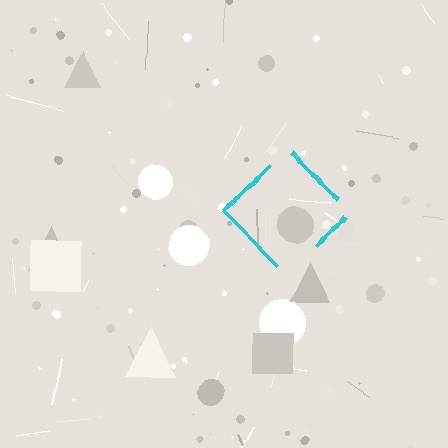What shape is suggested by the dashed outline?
The dashed outline suggests a diamond.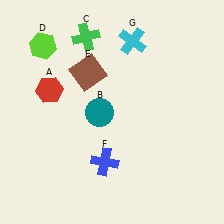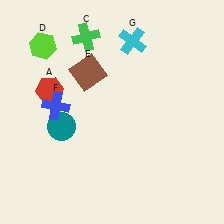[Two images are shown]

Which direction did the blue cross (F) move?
The blue cross (F) moved up.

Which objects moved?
The objects that moved are: the teal circle (B), the blue cross (F).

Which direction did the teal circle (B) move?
The teal circle (B) moved left.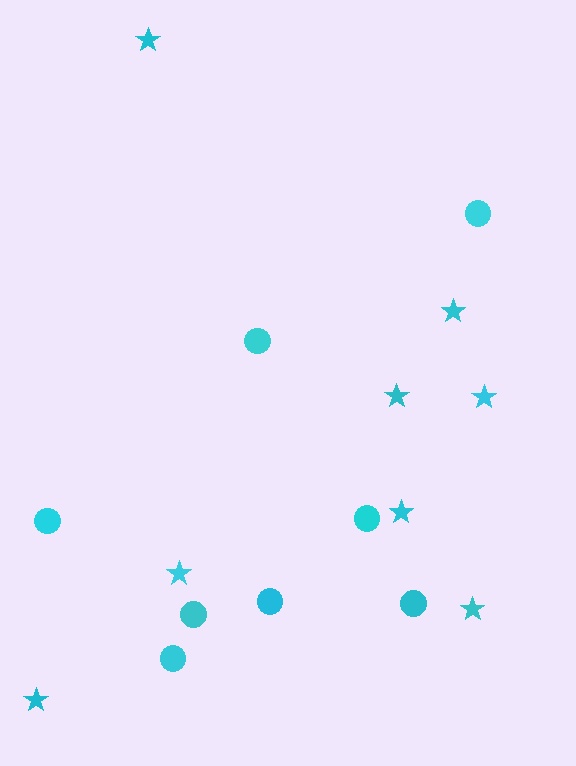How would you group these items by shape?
There are 2 groups: one group of stars (8) and one group of circles (8).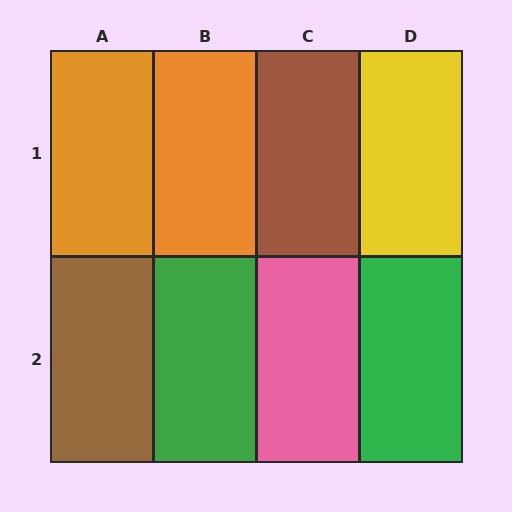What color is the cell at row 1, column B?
Orange.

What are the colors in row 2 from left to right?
Brown, green, pink, green.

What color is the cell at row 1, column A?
Orange.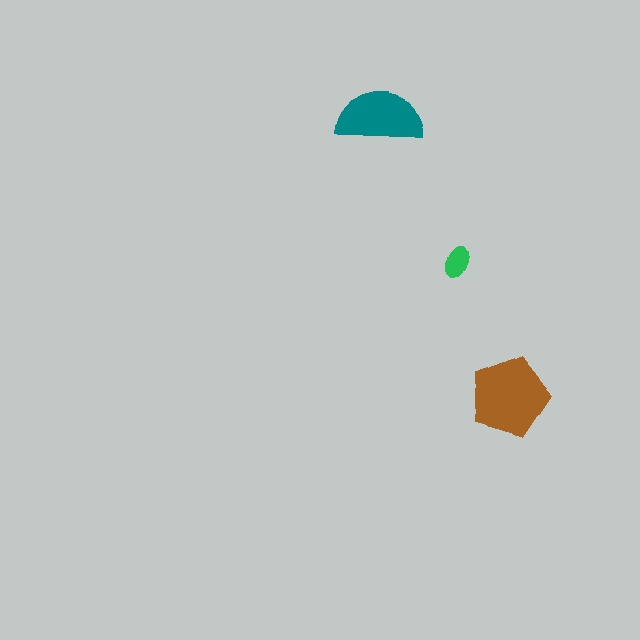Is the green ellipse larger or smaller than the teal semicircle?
Smaller.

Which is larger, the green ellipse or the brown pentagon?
The brown pentagon.